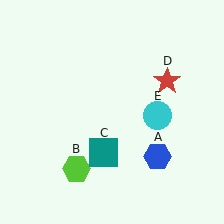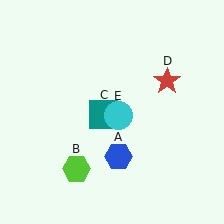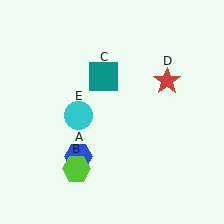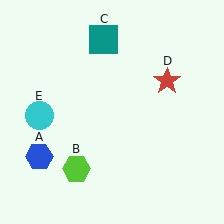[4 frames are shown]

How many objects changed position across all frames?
3 objects changed position: blue hexagon (object A), teal square (object C), cyan circle (object E).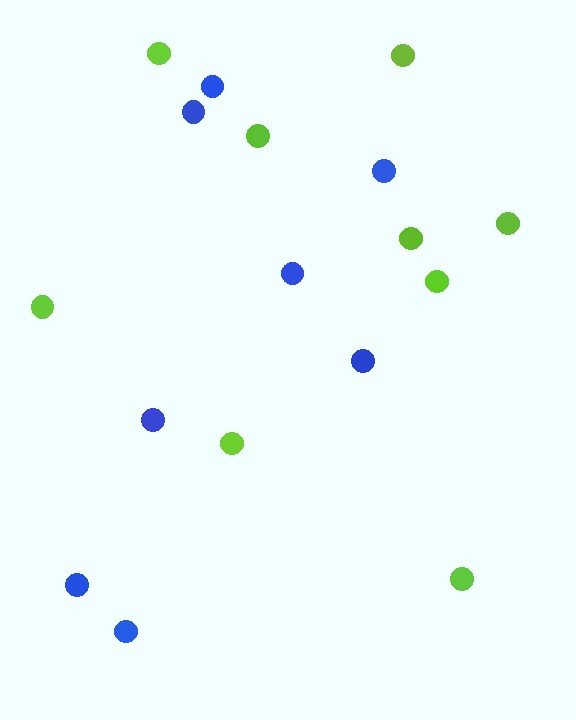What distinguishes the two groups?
There are 2 groups: one group of lime circles (9) and one group of blue circles (8).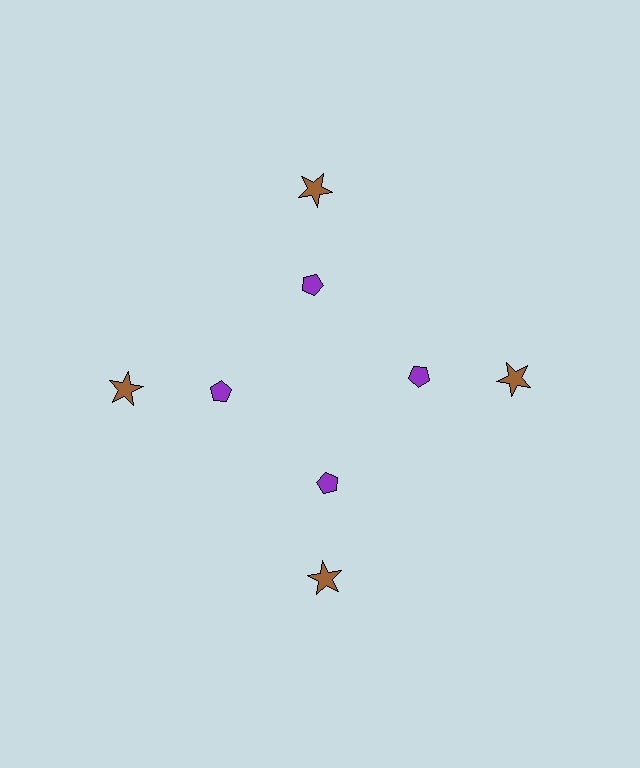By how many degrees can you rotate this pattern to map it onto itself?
The pattern maps onto itself every 90 degrees of rotation.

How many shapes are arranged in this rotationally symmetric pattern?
There are 8 shapes, arranged in 4 groups of 2.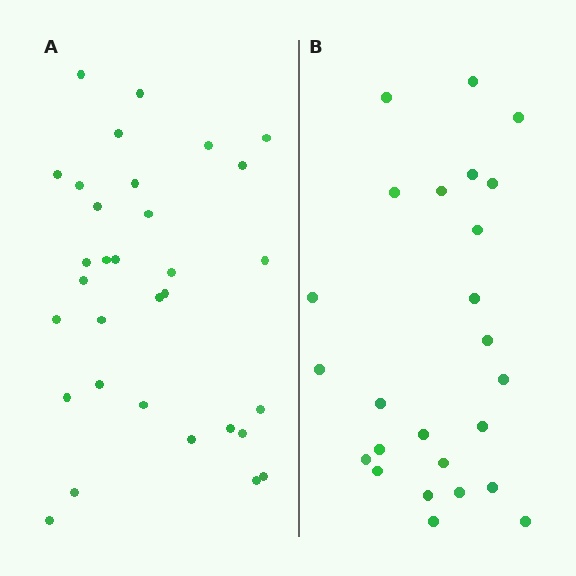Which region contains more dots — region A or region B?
Region A (the left region) has more dots.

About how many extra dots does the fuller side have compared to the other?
Region A has roughly 8 or so more dots than region B.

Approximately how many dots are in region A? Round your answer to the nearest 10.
About 30 dots. (The exact count is 32, which rounds to 30.)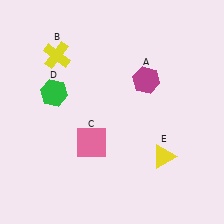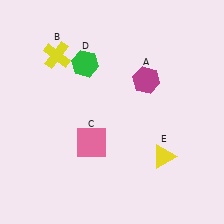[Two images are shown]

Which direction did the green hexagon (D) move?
The green hexagon (D) moved right.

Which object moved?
The green hexagon (D) moved right.